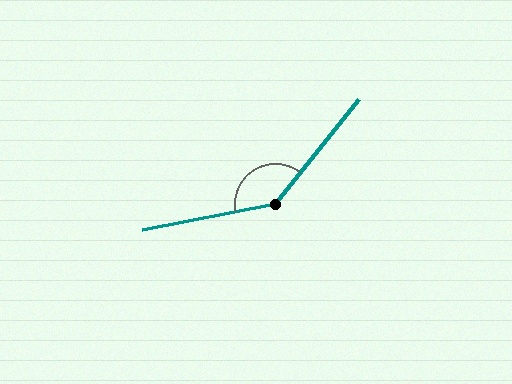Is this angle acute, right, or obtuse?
It is obtuse.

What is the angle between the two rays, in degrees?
Approximately 140 degrees.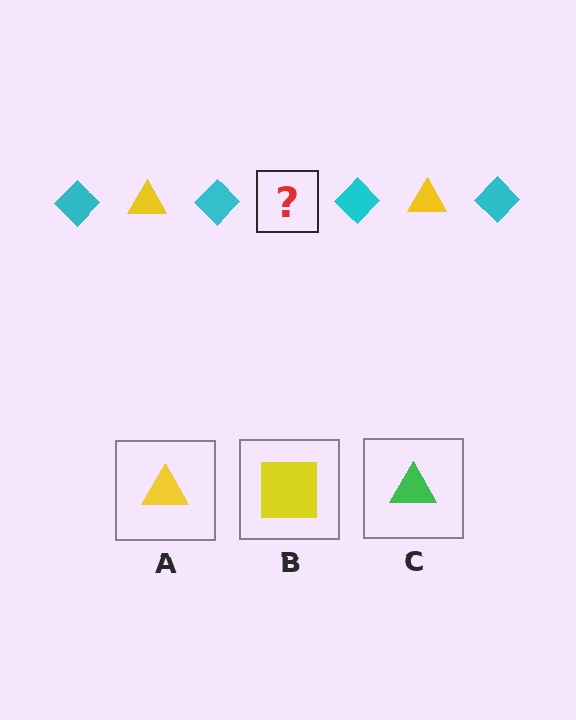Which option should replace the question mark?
Option A.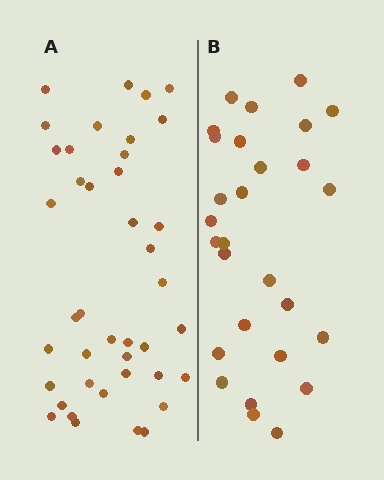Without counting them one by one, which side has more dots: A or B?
Region A (the left region) has more dots.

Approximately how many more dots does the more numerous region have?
Region A has approximately 15 more dots than region B.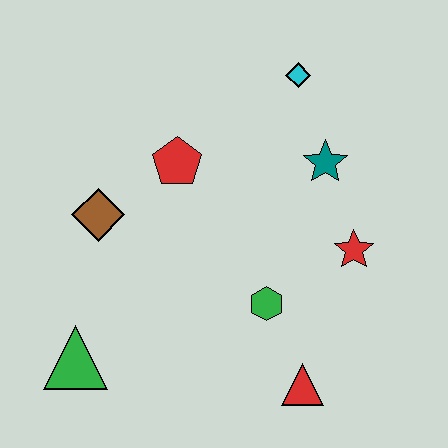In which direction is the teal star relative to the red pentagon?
The teal star is to the right of the red pentagon.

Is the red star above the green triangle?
Yes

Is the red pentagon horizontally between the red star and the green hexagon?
No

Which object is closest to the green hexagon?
The red triangle is closest to the green hexagon.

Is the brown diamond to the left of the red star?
Yes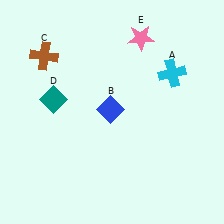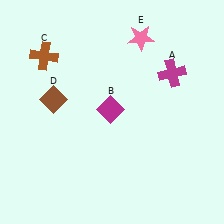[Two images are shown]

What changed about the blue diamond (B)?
In Image 1, B is blue. In Image 2, it changed to magenta.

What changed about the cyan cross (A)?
In Image 1, A is cyan. In Image 2, it changed to magenta.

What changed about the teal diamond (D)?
In Image 1, D is teal. In Image 2, it changed to brown.